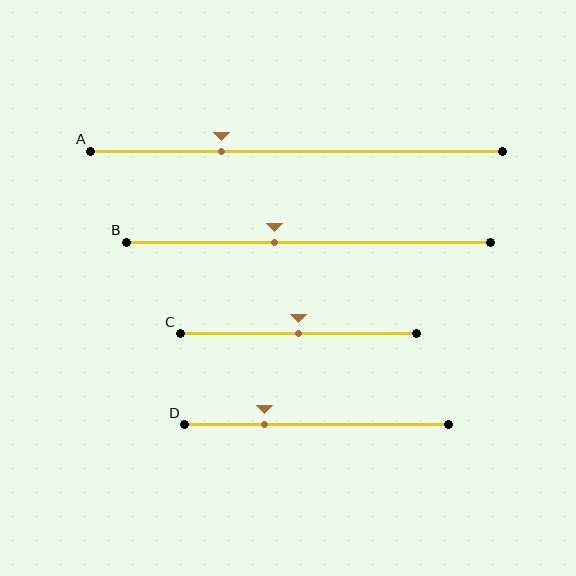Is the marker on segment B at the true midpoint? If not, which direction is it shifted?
No, the marker on segment B is shifted to the left by about 9% of the segment length.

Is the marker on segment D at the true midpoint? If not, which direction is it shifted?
No, the marker on segment D is shifted to the left by about 20% of the segment length.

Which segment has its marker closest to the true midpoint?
Segment C has its marker closest to the true midpoint.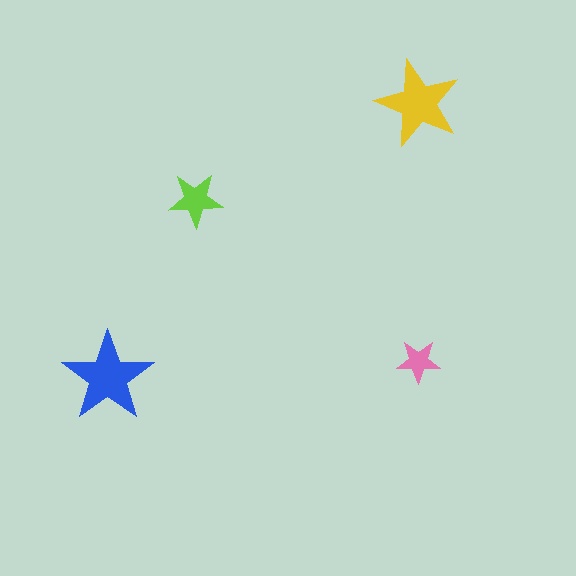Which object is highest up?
The yellow star is topmost.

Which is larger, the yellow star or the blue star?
The blue one.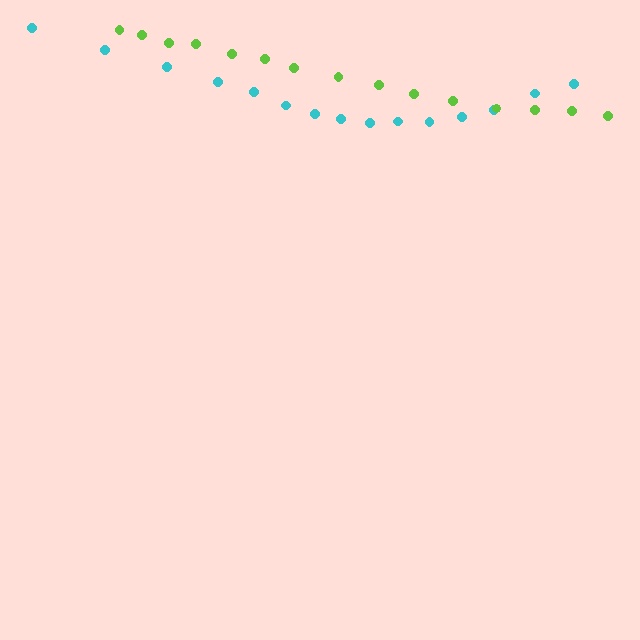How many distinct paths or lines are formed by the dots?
There are 2 distinct paths.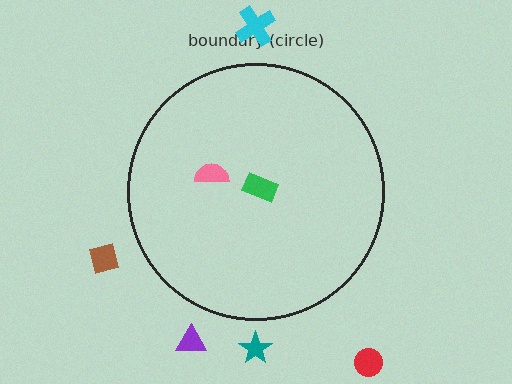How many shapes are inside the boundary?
2 inside, 5 outside.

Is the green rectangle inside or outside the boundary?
Inside.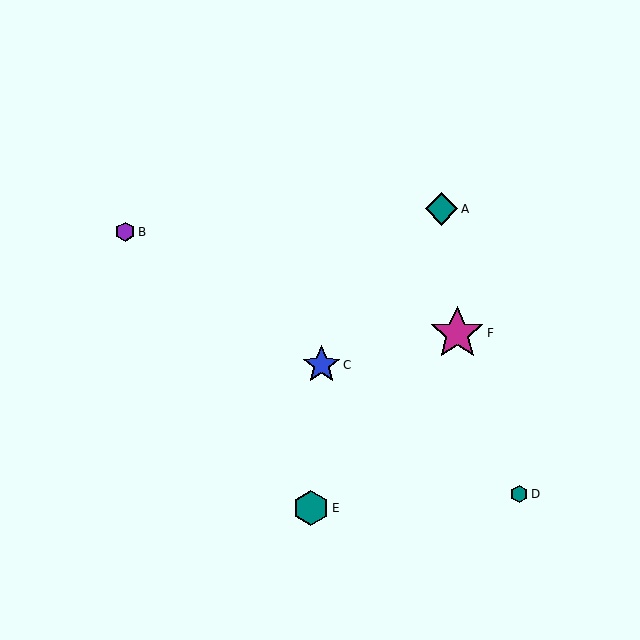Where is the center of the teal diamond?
The center of the teal diamond is at (442, 209).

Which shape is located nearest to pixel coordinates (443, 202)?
The teal diamond (labeled A) at (442, 209) is nearest to that location.